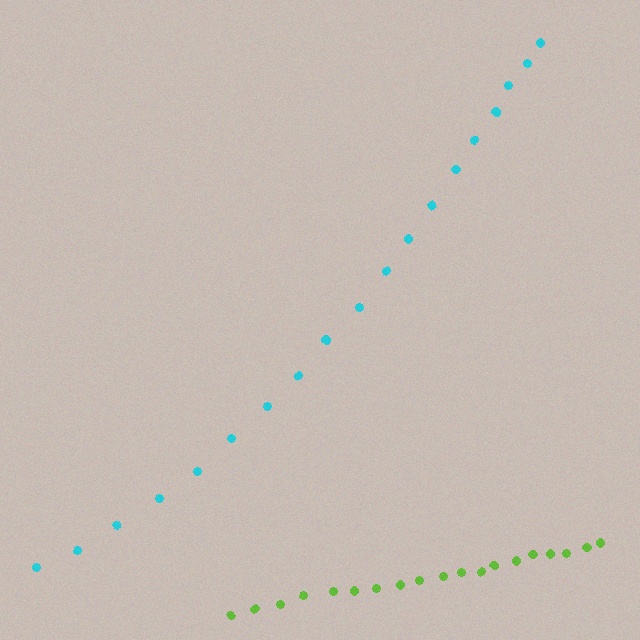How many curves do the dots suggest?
There are 2 distinct paths.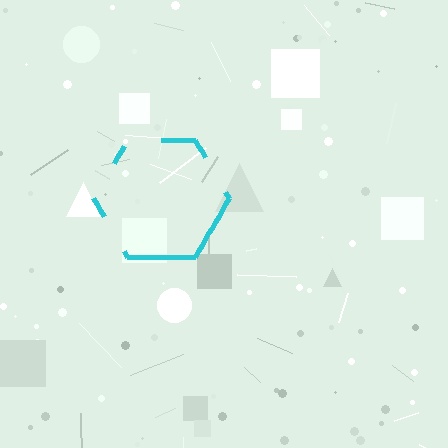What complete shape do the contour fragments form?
The contour fragments form a hexagon.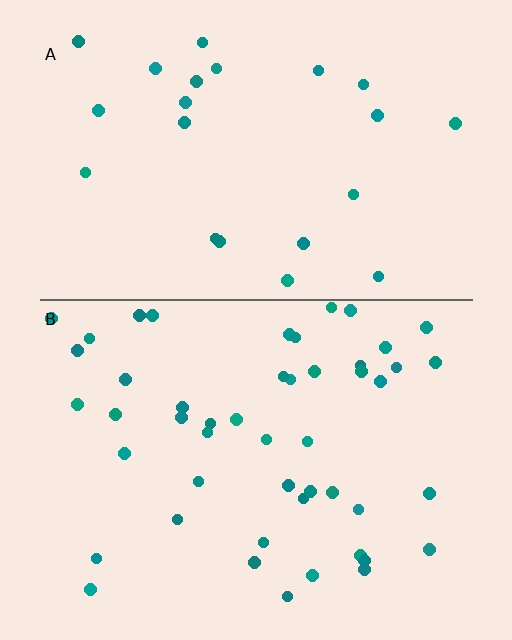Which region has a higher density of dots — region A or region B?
B (the bottom).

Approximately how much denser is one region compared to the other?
Approximately 2.2× — region B over region A.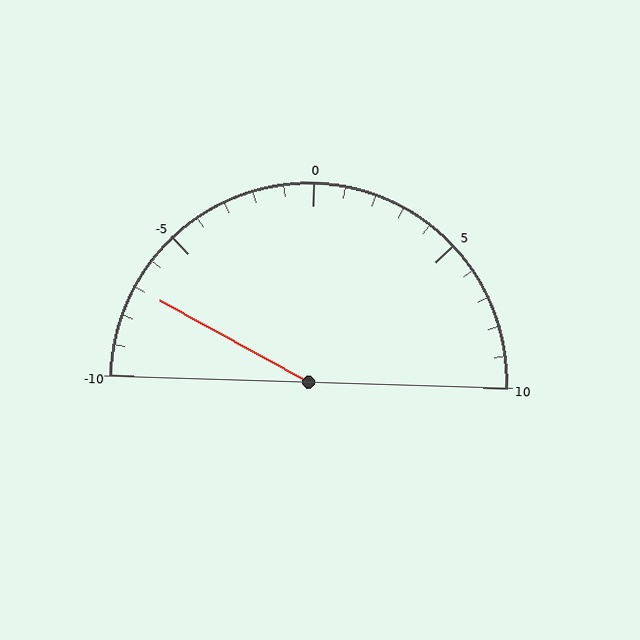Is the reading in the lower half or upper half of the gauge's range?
The reading is in the lower half of the range (-10 to 10).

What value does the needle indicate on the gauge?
The needle indicates approximately -7.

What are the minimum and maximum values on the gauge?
The gauge ranges from -10 to 10.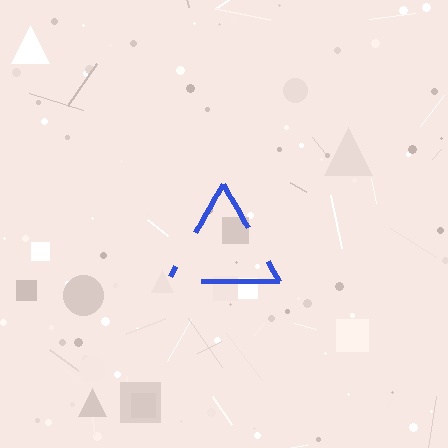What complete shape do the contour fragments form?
The contour fragments form a triangle.